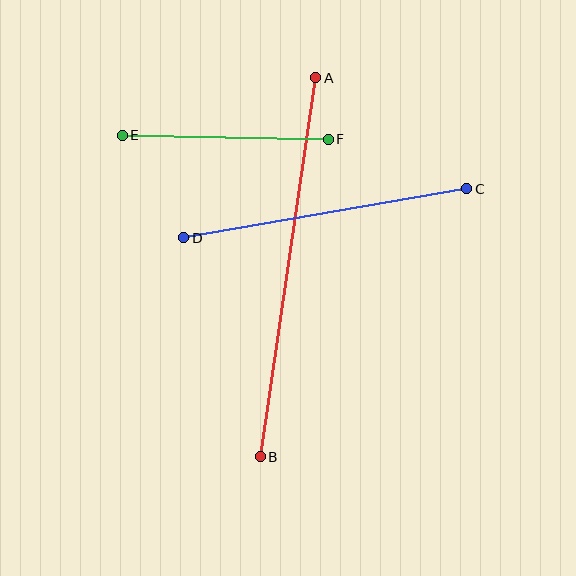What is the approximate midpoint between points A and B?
The midpoint is at approximately (288, 267) pixels.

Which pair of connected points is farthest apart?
Points A and B are farthest apart.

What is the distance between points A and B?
The distance is approximately 383 pixels.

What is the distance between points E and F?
The distance is approximately 206 pixels.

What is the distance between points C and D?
The distance is approximately 287 pixels.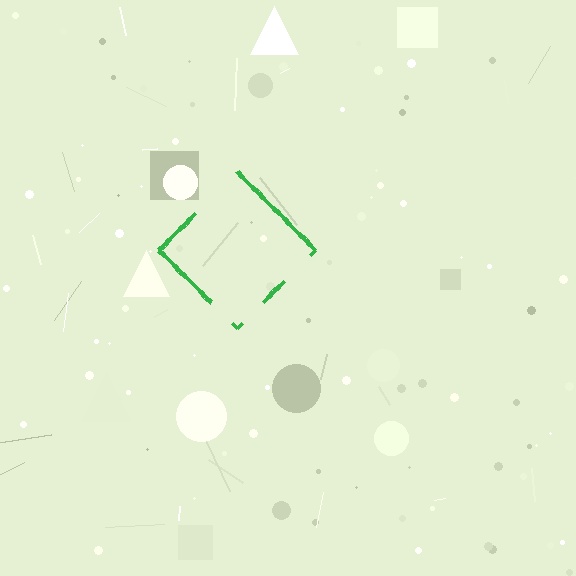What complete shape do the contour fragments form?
The contour fragments form a diamond.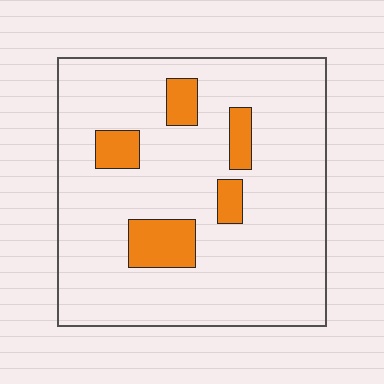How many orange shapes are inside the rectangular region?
5.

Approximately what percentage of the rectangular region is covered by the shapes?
Approximately 15%.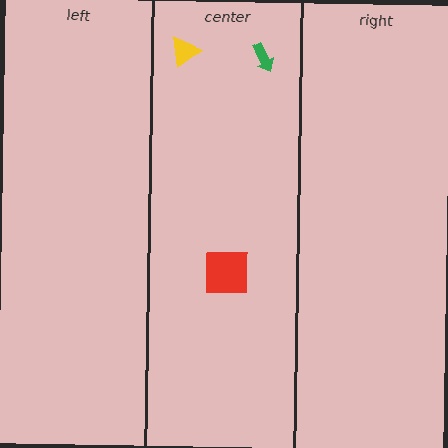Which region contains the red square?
The center region.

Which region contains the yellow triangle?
The center region.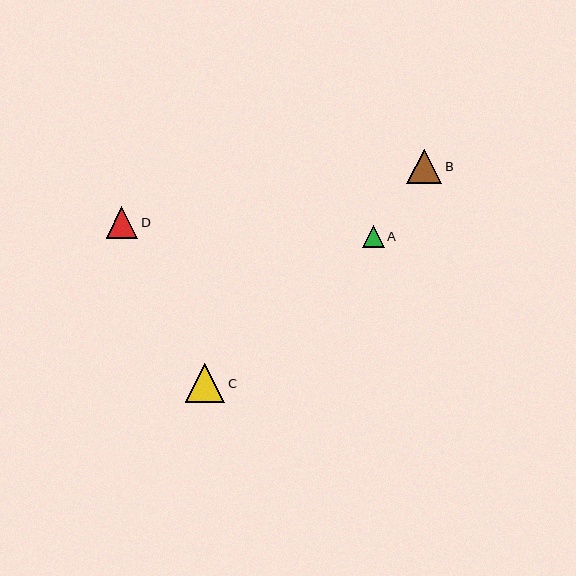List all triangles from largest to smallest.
From largest to smallest: C, B, D, A.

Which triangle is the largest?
Triangle C is the largest with a size of approximately 40 pixels.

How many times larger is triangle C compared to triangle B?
Triangle C is approximately 1.1 times the size of triangle B.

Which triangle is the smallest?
Triangle A is the smallest with a size of approximately 22 pixels.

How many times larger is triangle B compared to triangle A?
Triangle B is approximately 1.6 times the size of triangle A.